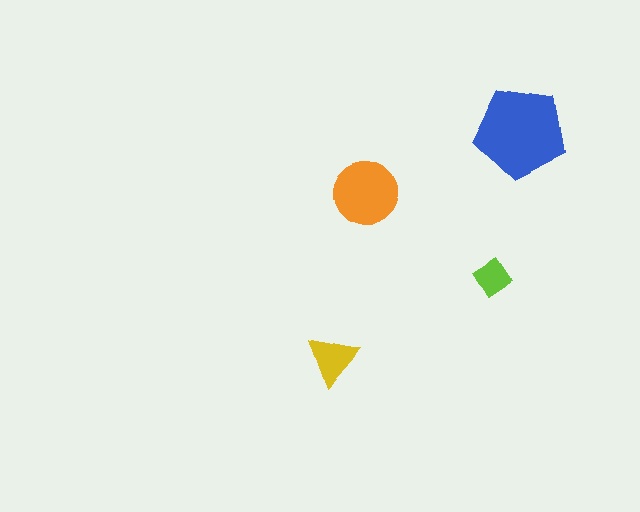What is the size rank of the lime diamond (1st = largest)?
4th.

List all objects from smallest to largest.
The lime diamond, the yellow triangle, the orange circle, the blue pentagon.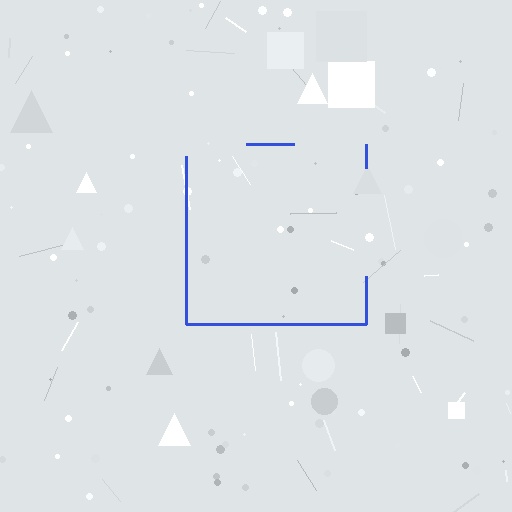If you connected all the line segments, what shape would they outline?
They would outline a square.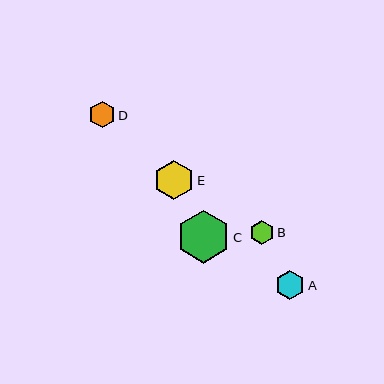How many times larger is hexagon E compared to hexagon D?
Hexagon E is approximately 1.5 times the size of hexagon D.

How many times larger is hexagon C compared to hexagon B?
Hexagon C is approximately 2.2 times the size of hexagon B.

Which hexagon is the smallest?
Hexagon B is the smallest with a size of approximately 24 pixels.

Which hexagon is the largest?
Hexagon C is the largest with a size of approximately 53 pixels.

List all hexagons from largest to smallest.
From largest to smallest: C, E, A, D, B.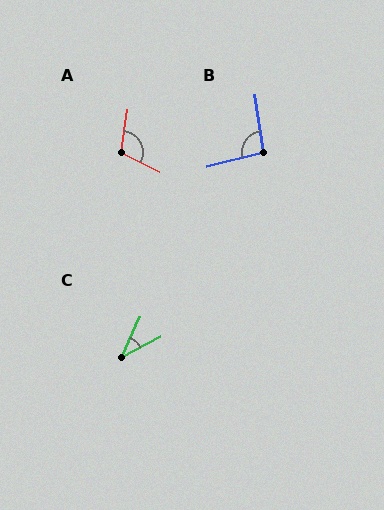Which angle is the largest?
A, at approximately 108 degrees.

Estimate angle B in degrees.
Approximately 95 degrees.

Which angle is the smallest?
C, at approximately 38 degrees.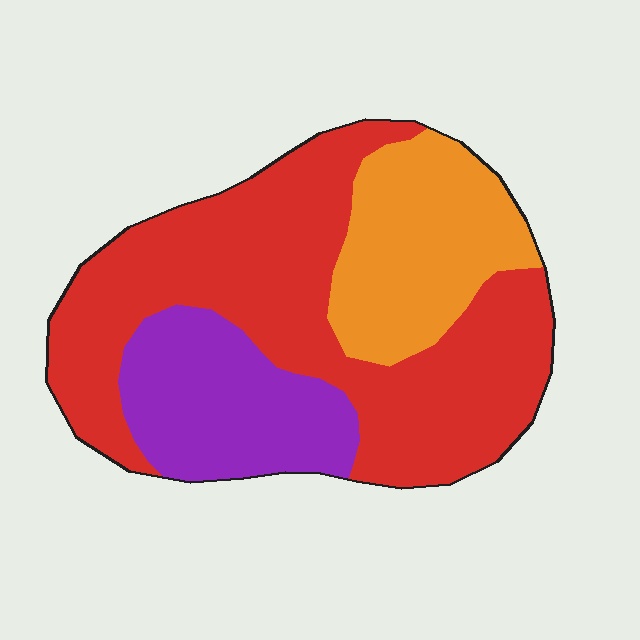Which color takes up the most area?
Red, at roughly 55%.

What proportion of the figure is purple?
Purple covers 21% of the figure.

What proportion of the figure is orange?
Orange covers about 25% of the figure.